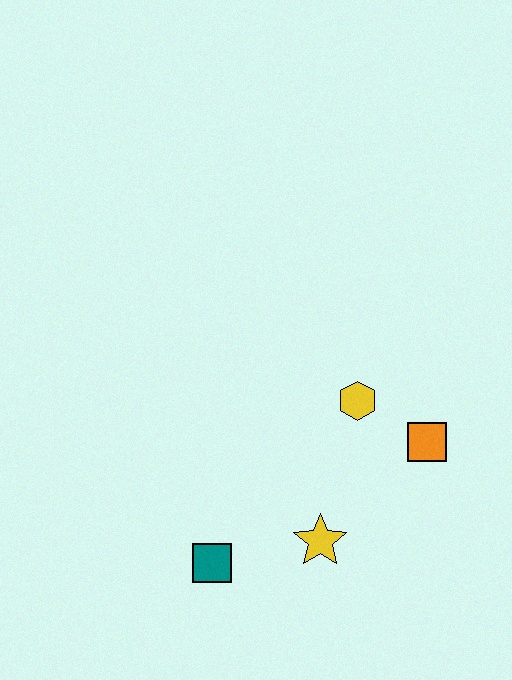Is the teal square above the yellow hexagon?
No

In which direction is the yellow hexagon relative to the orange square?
The yellow hexagon is to the left of the orange square.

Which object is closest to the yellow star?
The teal square is closest to the yellow star.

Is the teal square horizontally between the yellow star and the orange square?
No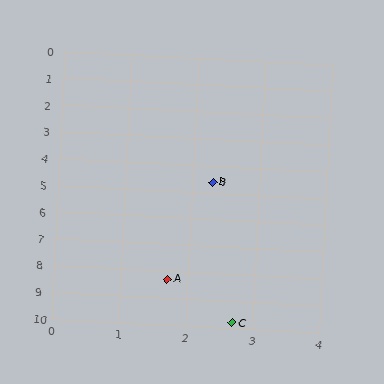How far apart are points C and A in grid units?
Points C and A are about 1.8 grid units apart.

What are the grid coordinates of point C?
Point C is at approximately (2.7, 9.8).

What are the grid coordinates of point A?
Point A is at approximately (1.7, 8.3).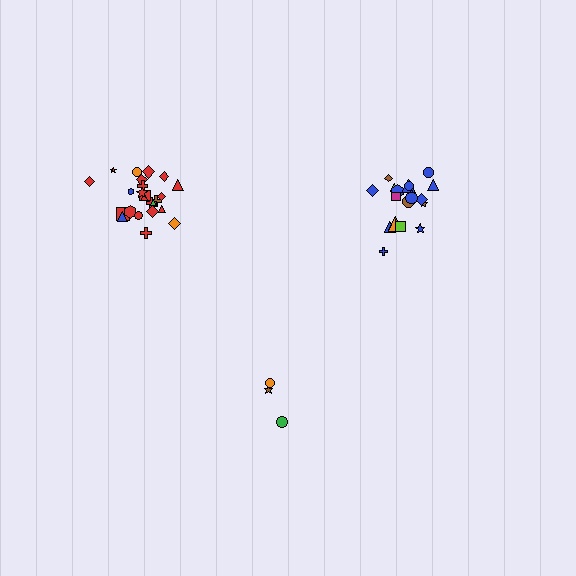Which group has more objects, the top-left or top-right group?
The top-left group.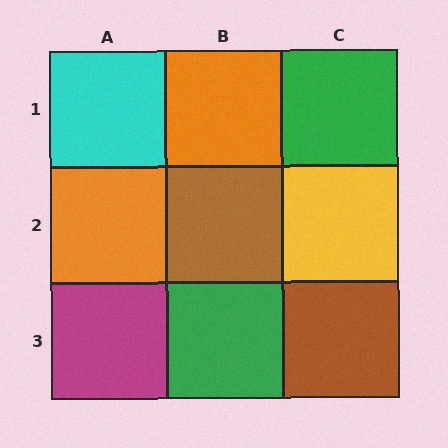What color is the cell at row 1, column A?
Cyan.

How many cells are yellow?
1 cell is yellow.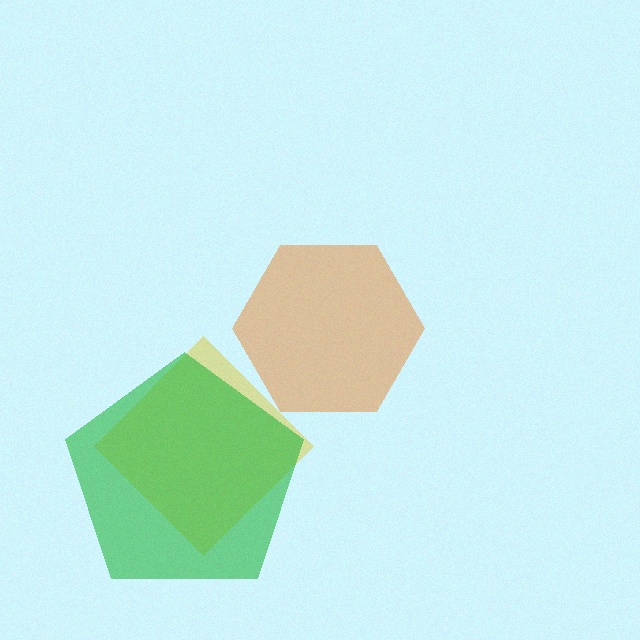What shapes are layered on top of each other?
The layered shapes are: an orange hexagon, a yellow diamond, a green pentagon.